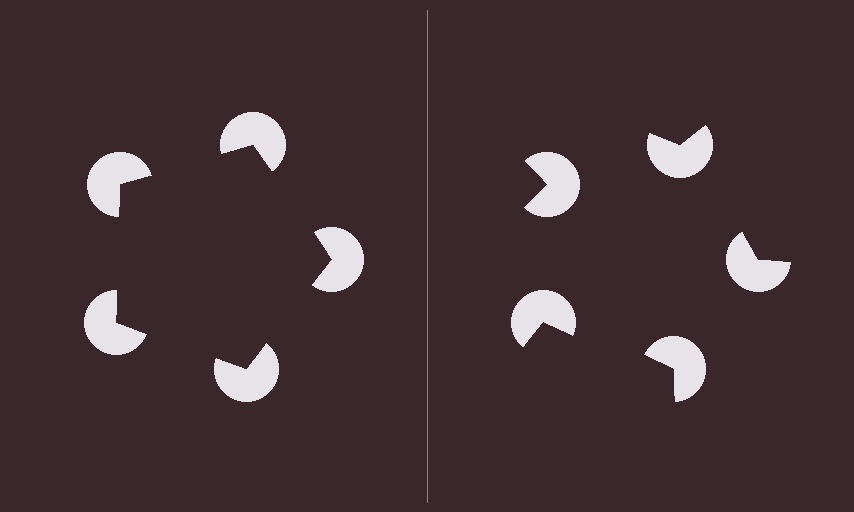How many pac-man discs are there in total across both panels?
10 — 5 on each side.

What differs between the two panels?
The pac-man discs are positioned identically on both sides; only the wedge orientations differ. On the left they align to a pentagon; on the right they are misaligned.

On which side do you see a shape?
An illusory pentagon appears on the left side. On the right side the wedge cuts are rotated, so no coherent shape forms.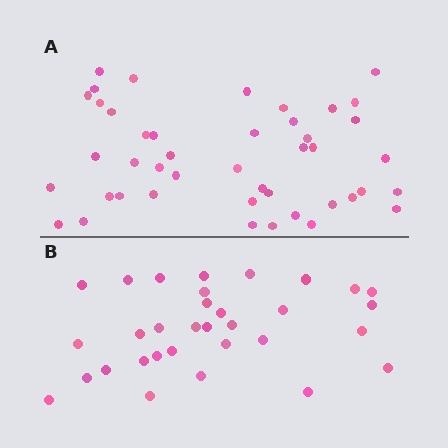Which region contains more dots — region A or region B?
Region A (the top region) has more dots.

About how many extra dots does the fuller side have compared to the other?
Region A has roughly 12 or so more dots than region B.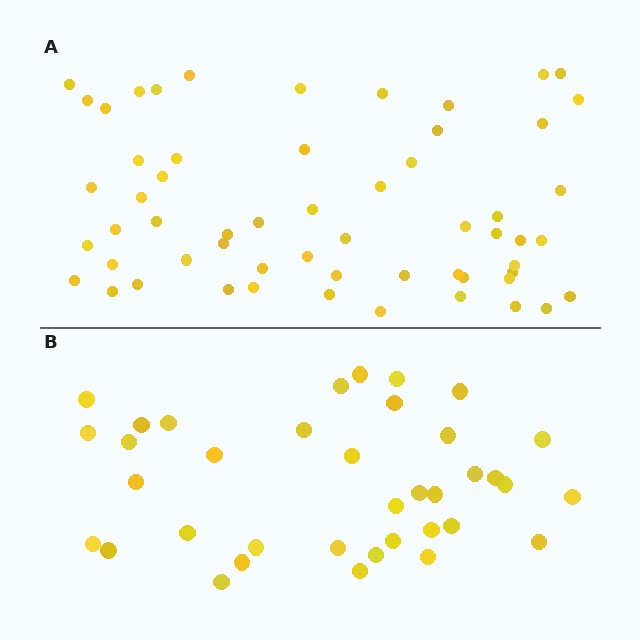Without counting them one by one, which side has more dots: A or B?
Region A (the top region) has more dots.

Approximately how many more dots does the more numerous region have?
Region A has approximately 20 more dots than region B.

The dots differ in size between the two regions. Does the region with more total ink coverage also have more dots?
No. Region B has more total ink coverage because its dots are larger, but region A actually contains more individual dots. Total area can be misleading — the number of items is what matters here.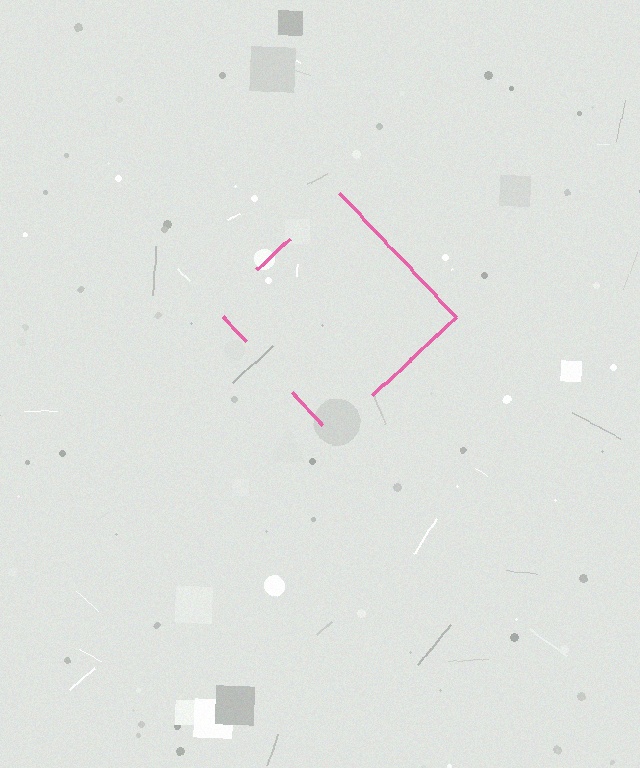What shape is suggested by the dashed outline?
The dashed outline suggests a diamond.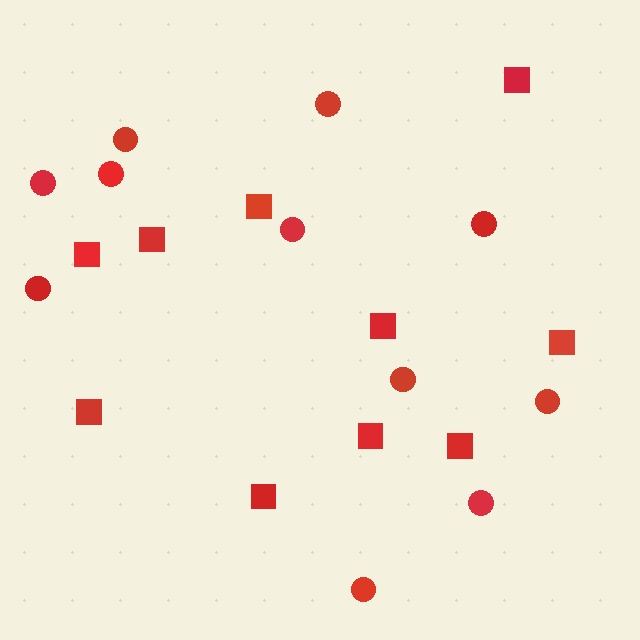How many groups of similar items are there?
There are 2 groups: one group of squares (10) and one group of circles (11).